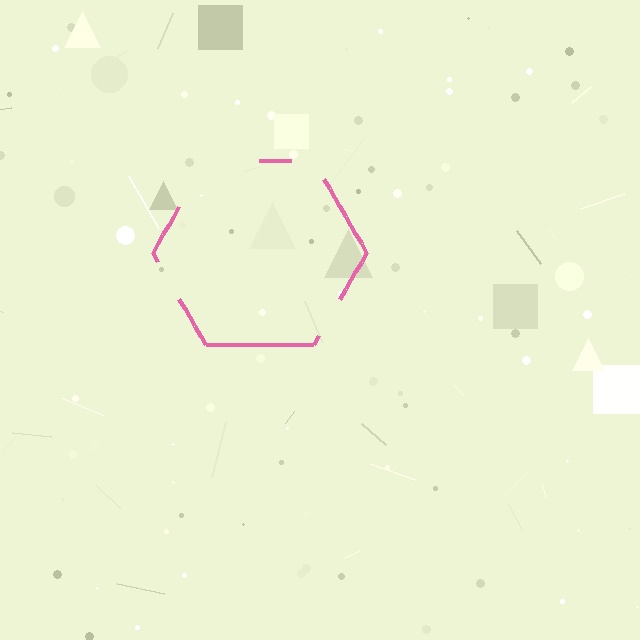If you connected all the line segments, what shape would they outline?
They would outline a hexagon.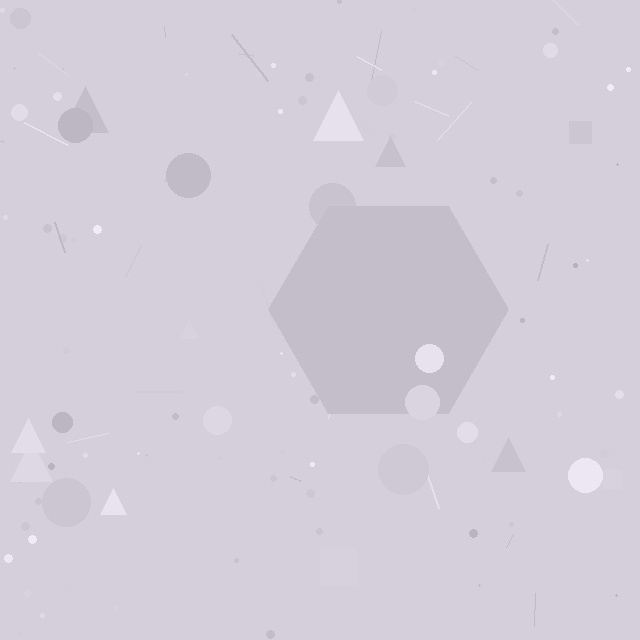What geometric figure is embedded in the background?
A hexagon is embedded in the background.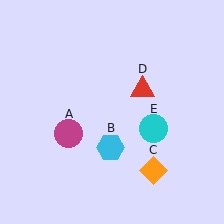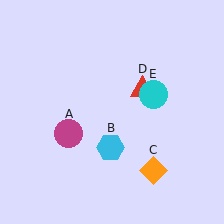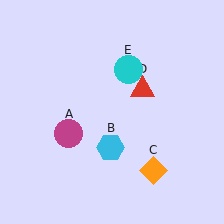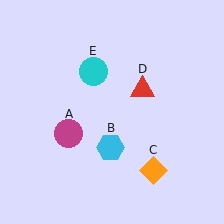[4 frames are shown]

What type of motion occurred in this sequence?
The cyan circle (object E) rotated counterclockwise around the center of the scene.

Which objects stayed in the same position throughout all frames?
Magenta circle (object A) and cyan hexagon (object B) and orange diamond (object C) and red triangle (object D) remained stationary.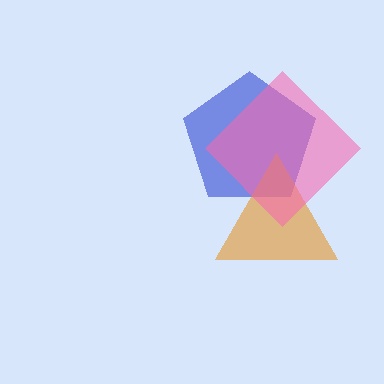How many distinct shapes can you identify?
There are 3 distinct shapes: a blue pentagon, an orange triangle, a pink diamond.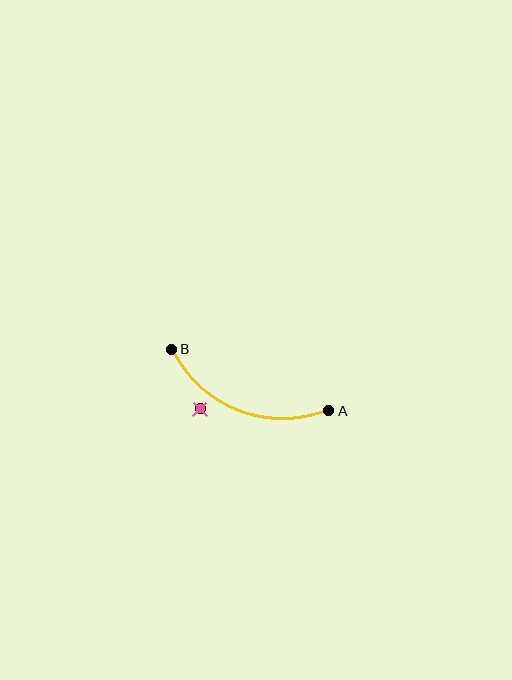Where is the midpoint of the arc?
The arc midpoint is the point on the curve farthest from the straight line joining A and B. It sits below that line.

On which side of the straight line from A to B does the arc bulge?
The arc bulges below the straight line connecting A and B.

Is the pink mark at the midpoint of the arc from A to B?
No — the pink mark does not lie on the arc at all. It sits slightly outside the curve.